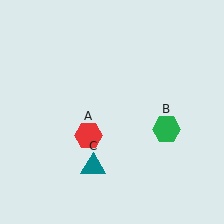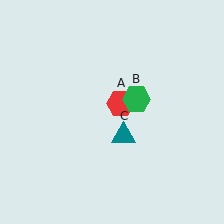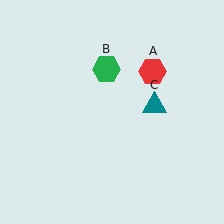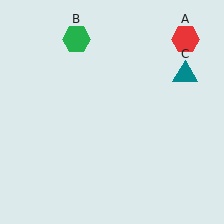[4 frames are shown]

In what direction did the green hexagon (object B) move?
The green hexagon (object B) moved up and to the left.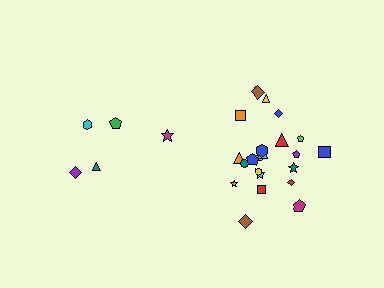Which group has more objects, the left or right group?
The right group.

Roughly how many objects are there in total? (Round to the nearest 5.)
Roughly 25 objects in total.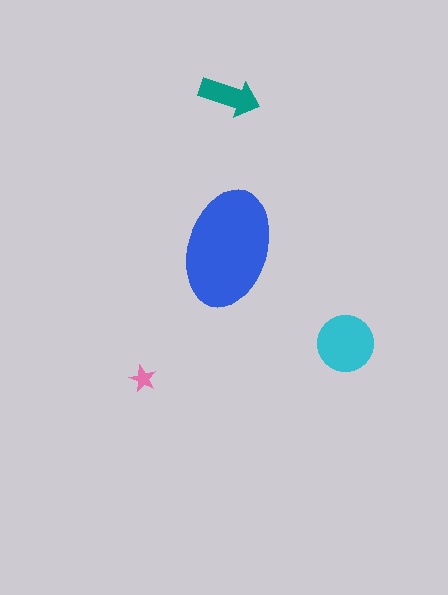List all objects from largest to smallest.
The blue ellipse, the cyan circle, the teal arrow, the pink star.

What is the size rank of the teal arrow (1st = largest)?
3rd.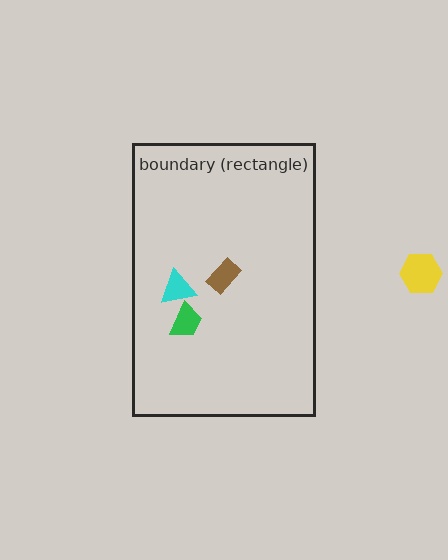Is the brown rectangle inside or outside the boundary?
Inside.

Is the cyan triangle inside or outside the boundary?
Inside.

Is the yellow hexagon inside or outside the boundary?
Outside.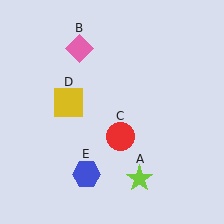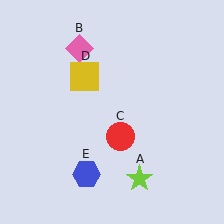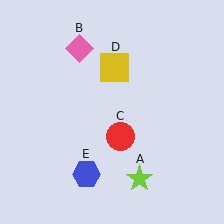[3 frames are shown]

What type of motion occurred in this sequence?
The yellow square (object D) rotated clockwise around the center of the scene.